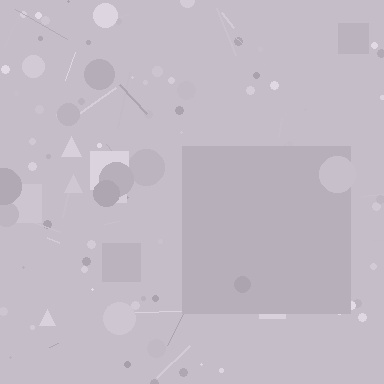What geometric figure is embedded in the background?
A square is embedded in the background.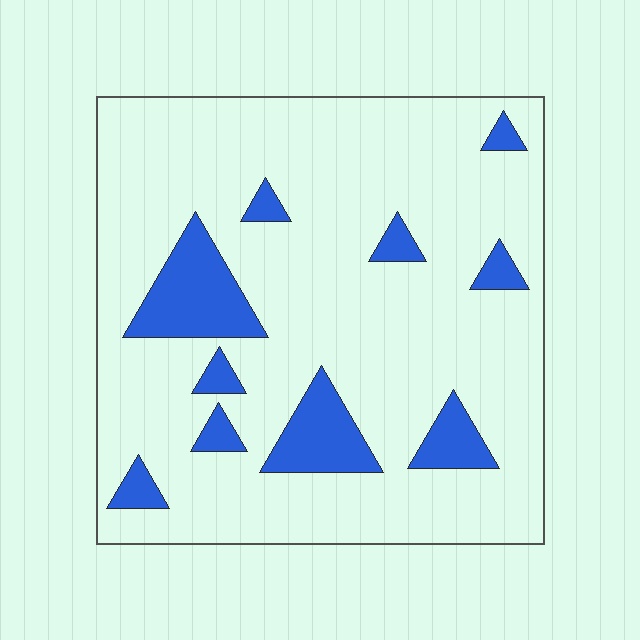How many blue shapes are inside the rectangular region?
10.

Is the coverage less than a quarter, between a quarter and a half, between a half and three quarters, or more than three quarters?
Less than a quarter.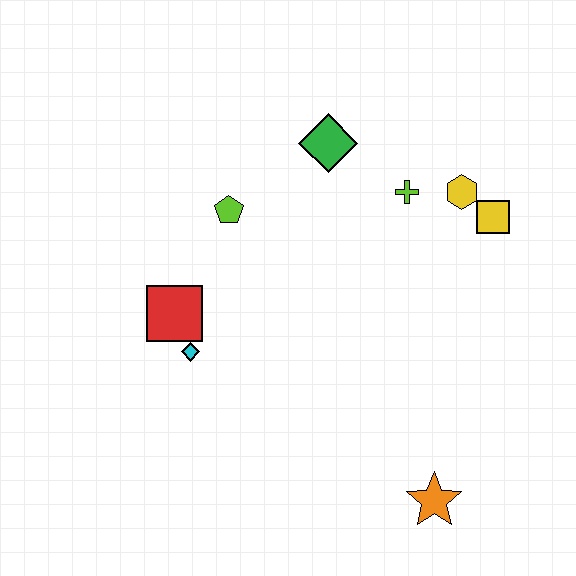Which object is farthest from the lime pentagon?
The orange star is farthest from the lime pentagon.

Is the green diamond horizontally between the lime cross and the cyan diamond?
Yes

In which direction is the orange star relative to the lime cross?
The orange star is below the lime cross.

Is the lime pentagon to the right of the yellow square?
No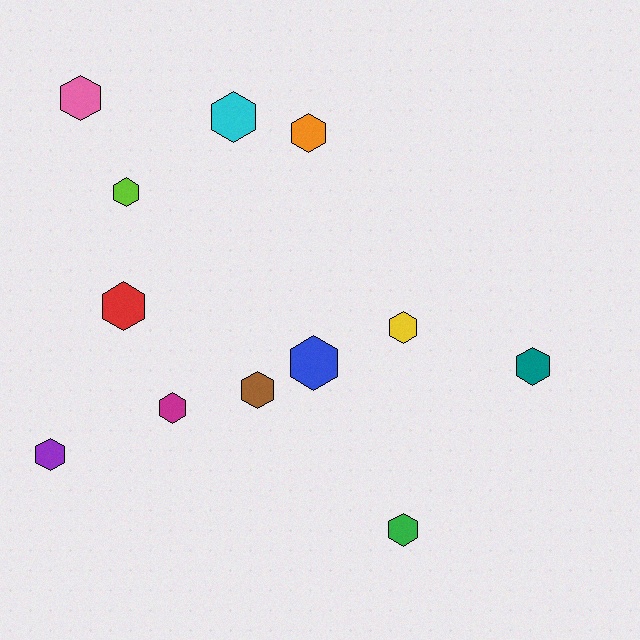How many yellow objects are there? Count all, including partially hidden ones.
There is 1 yellow object.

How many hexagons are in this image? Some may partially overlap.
There are 12 hexagons.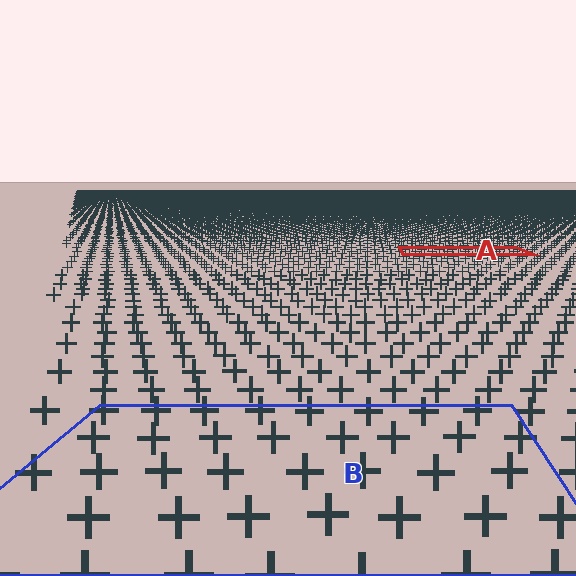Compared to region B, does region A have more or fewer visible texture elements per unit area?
Region A has more texture elements per unit area — they are packed more densely because it is farther away.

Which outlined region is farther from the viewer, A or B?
Region A is farther from the viewer — the texture elements inside it appear smaller and more densely packed.